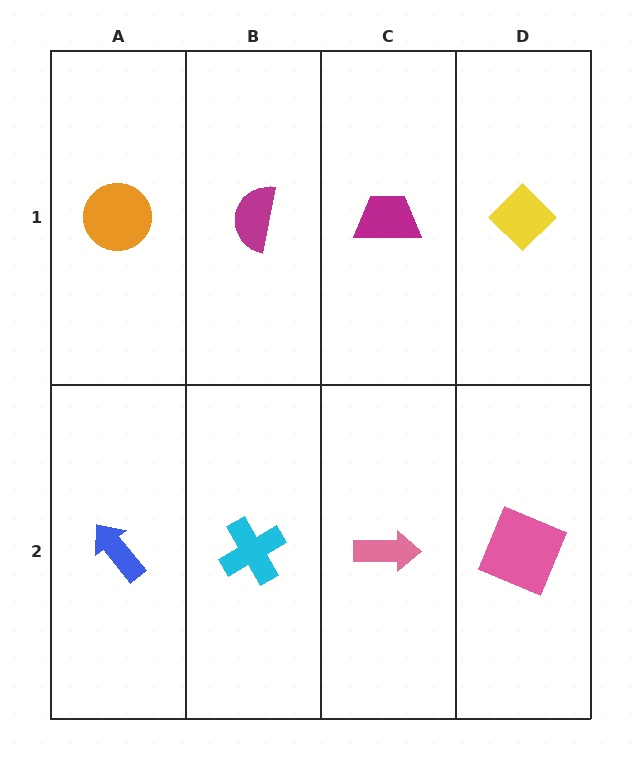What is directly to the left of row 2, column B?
A blue arrow.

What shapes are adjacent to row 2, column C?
A magenta trapezoid (row 1, column C), a cyan cross (row 2, column B), a pink square (row 2, column D).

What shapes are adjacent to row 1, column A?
A blue arrow (row 2, column A), a magenta semicircle (row 1, column B).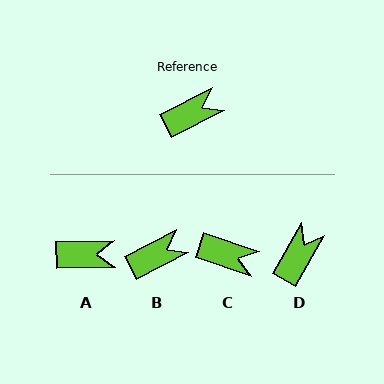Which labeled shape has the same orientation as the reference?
B.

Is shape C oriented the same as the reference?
No, it is off by about 45 degrees.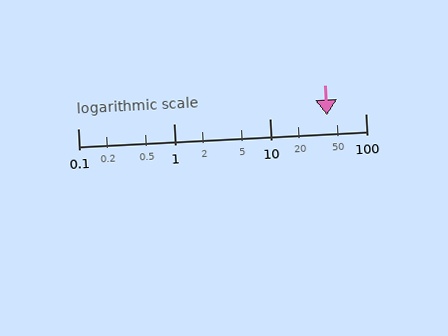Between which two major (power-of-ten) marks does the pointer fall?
The pointer is between 10 and 100.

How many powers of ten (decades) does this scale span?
The scale spans 3 decades, from 0.1 to 100.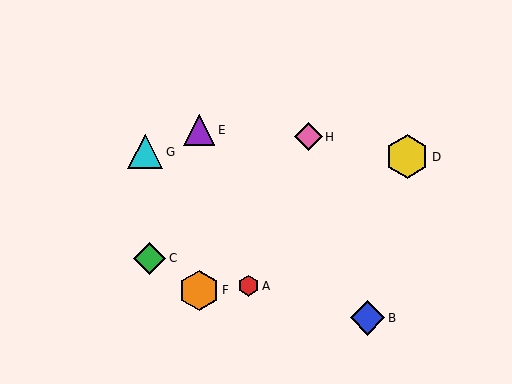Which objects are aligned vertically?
Objects E, F are aligned vertically.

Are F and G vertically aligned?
No, F is at x≈199 and G is at x≈145.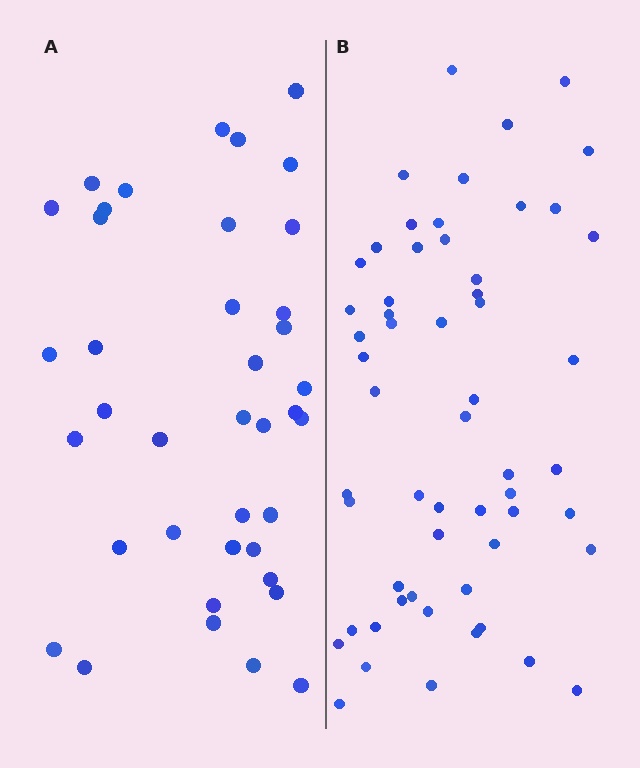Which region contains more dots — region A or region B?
Region B (the right region) has more dots.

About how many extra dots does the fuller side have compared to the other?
Region B has approximately 20 more dots than region A.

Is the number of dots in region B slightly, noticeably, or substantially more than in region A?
Region B has substantially more. The ratio is roughly 1.5 to 1.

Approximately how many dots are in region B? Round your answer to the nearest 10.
About 60 dots. (The exact count is 57, which rounds to 60.)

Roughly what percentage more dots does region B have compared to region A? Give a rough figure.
About 45% more.